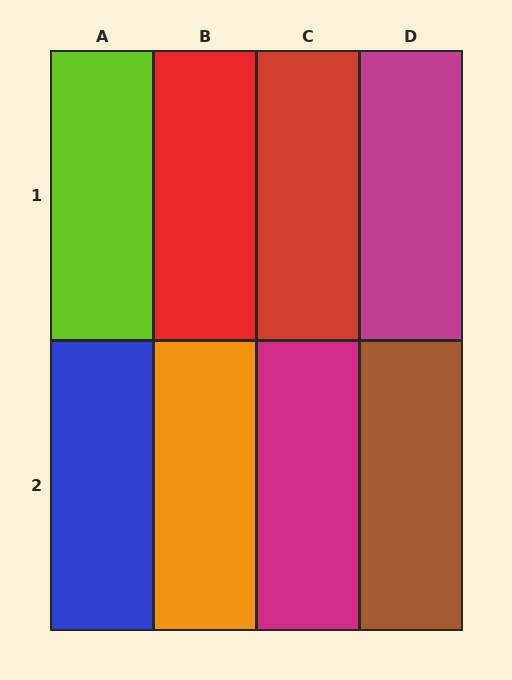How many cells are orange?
1 cell is orange.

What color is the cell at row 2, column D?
Brown.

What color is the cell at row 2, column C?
Magenta.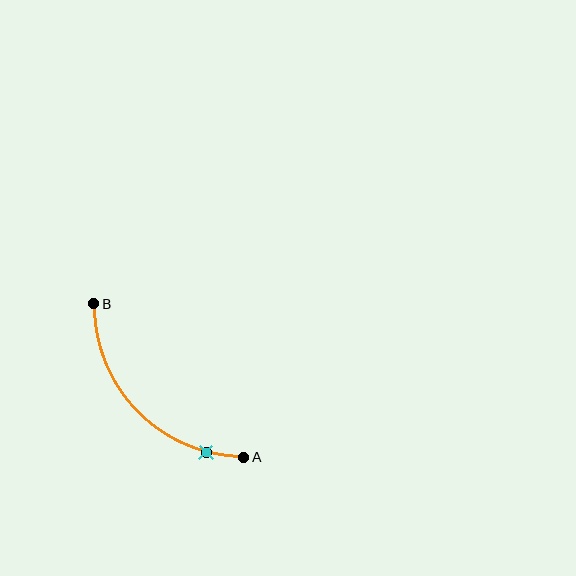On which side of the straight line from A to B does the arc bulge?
The arc bulges below and to the left of the straight line connecting A and B.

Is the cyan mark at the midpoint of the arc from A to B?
No. The cyan mark lies on the arc but is closer to endpoint A. The arc midpoint would be at the point on the curve equidistant along the arc from both A and B.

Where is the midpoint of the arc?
The arc midpoint is the point on the curve farthest from the straight line joining A and B. It sits below and to the left of that line.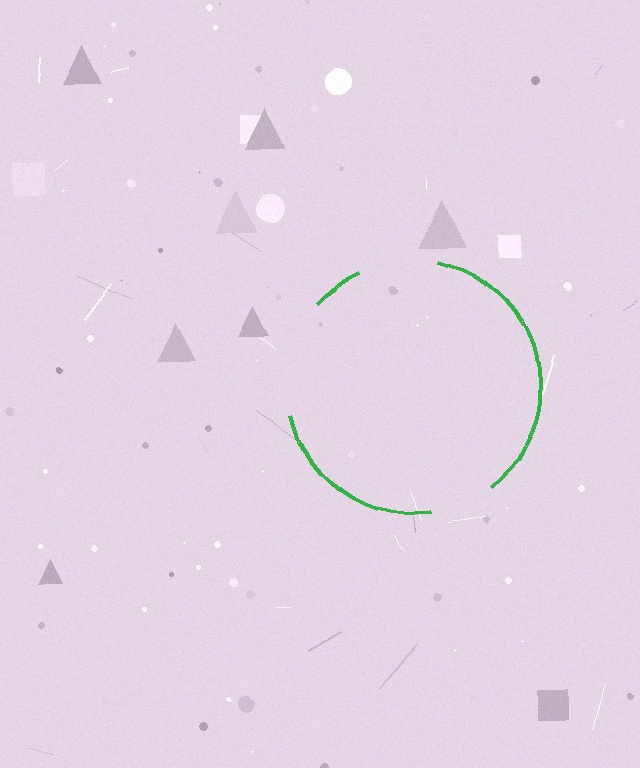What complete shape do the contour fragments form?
The contour fragments form a circle.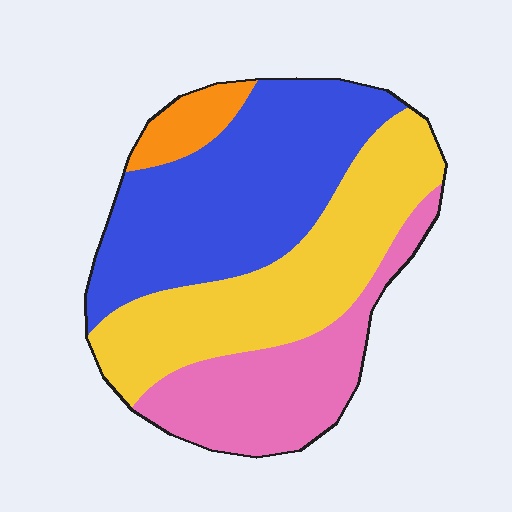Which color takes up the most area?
Blue, at roughly 40%.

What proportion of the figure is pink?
Pink takes up less than a quarter of the figure.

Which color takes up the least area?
Orange, at roughly 5%.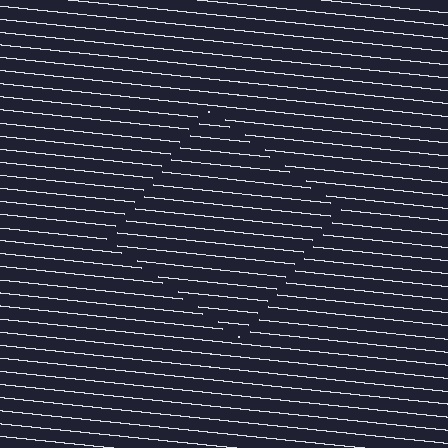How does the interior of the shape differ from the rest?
The interior of the shape contains the same grating, shifted by half a period — the contour is defined by the phase discontinuity where line-ends from the inner and outer gratings abut.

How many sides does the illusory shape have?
4 sides — the line-ends trace a square.